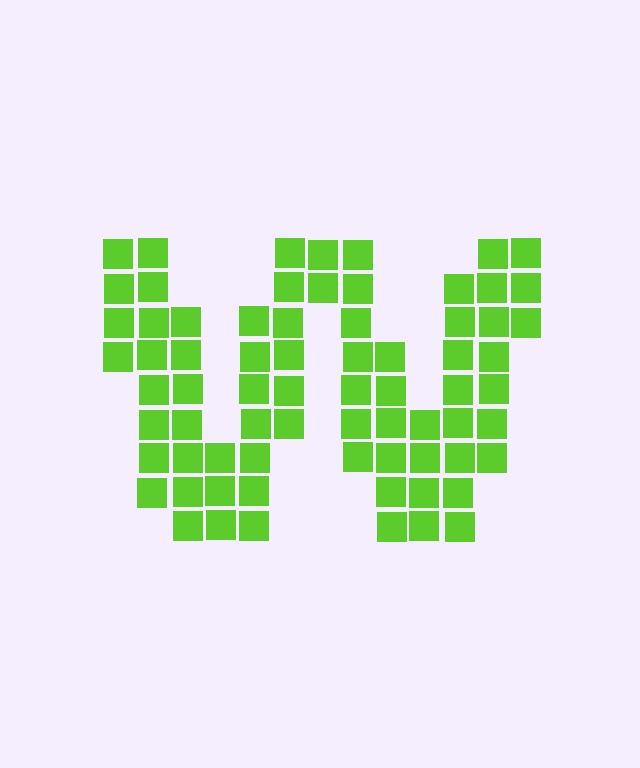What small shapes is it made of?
It is made of small squares.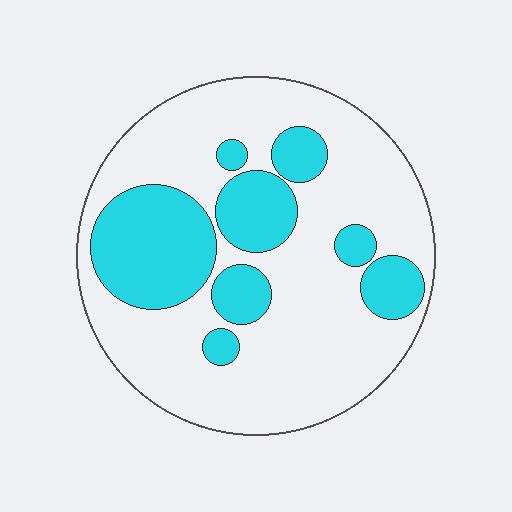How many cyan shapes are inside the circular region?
8.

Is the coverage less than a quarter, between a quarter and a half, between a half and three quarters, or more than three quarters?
Between a quarter and a half.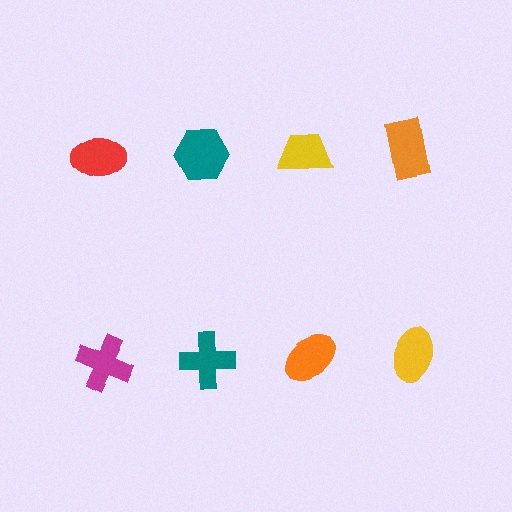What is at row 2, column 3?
An orange ellipse.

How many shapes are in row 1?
4 shapes.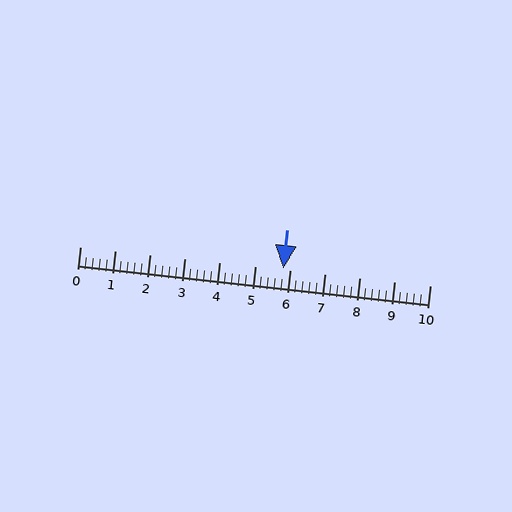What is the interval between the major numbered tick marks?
The major tick marks are spaced 1 units apart.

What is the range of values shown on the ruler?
The ruler shows values from 0 to 10.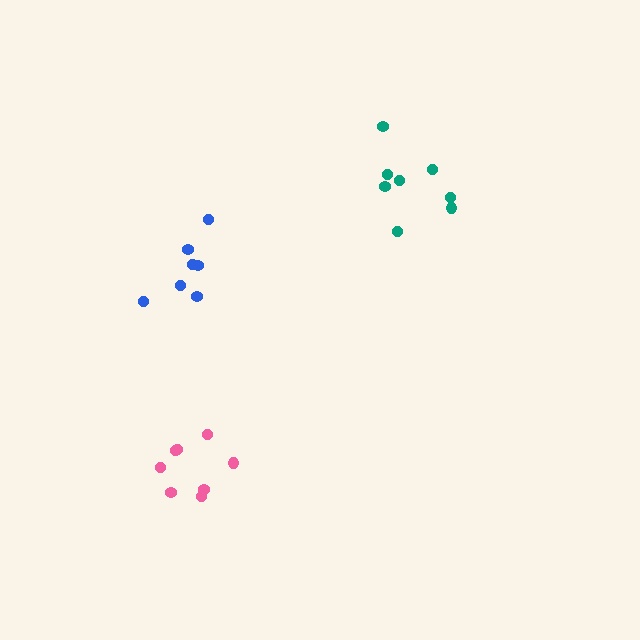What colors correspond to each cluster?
The clusters are colored: pink, blue, teal.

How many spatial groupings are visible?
There are 3 spatial groupings.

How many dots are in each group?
Group 1: 8 dots, Group 2: 7 dots, Group 3: 8 dots (23 total).